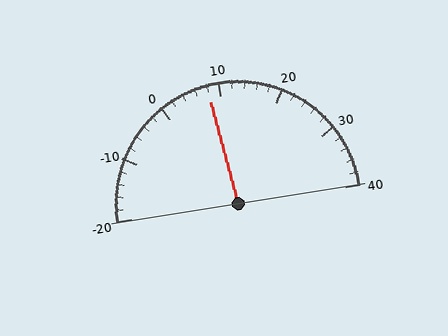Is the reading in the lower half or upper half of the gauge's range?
The reading is in the lower half of the range (-20 to 40).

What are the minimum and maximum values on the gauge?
The gauge ranges from -20 to 40.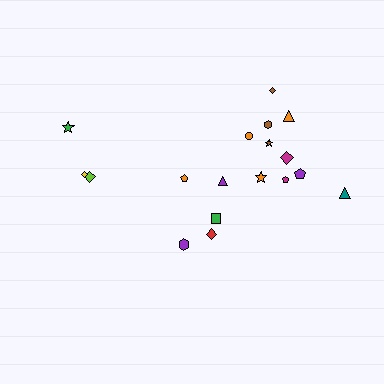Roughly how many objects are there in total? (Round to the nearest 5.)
Roughly 20 objects in total.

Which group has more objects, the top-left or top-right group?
The top-right group.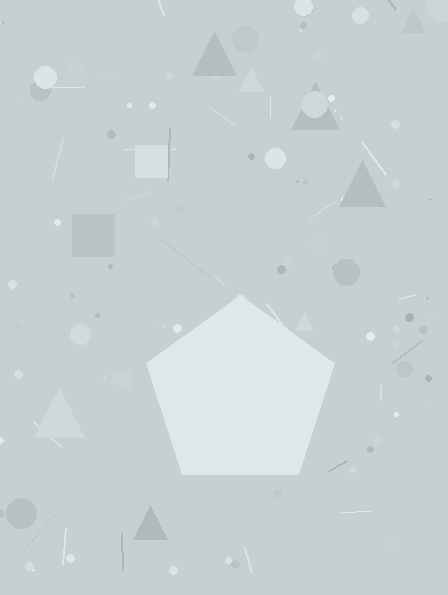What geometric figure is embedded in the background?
A pentagon is embedded in the background.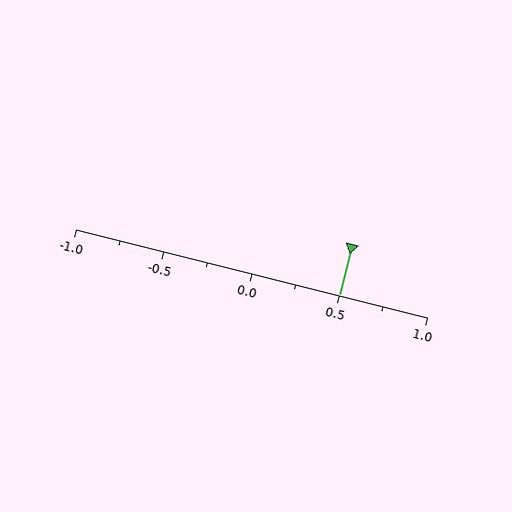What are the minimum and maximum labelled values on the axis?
The axis runs from -1.0 to 1.0.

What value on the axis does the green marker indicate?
The marker indicates approximately 0.5.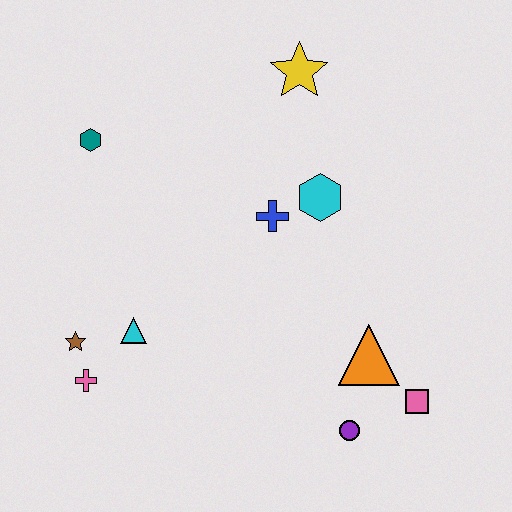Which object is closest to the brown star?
The pink cross is closest to the brown star.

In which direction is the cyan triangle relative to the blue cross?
The cyan triangle is to the left of the blue cross.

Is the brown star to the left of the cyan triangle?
Yes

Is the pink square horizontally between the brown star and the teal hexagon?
No